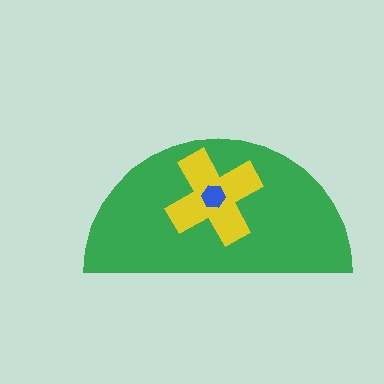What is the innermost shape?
The blue hexagon.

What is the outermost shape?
The green semicircle.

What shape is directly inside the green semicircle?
The yellow cross.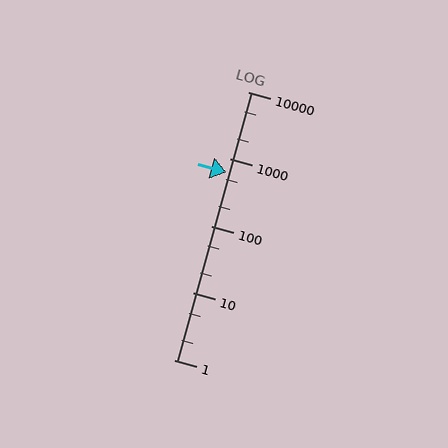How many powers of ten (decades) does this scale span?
The scale spans 4 decades, from 1 to 10000.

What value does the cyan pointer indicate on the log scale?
The pointer indicates approximately 630.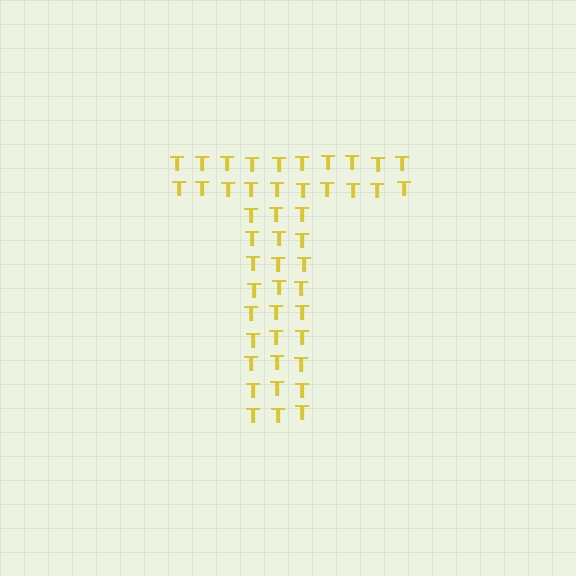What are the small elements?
The small elements are letter T's.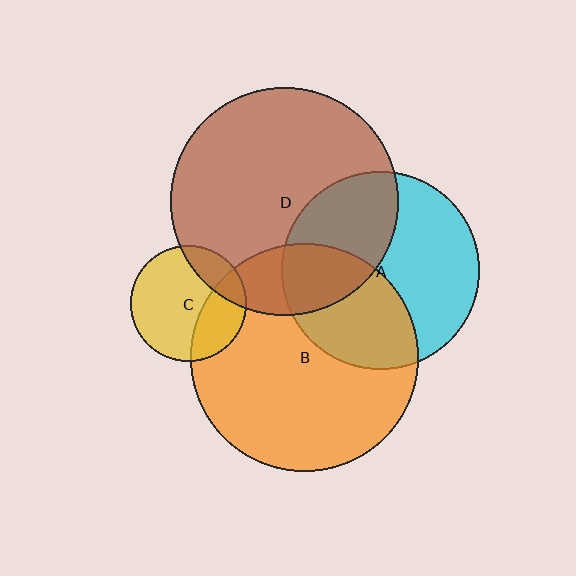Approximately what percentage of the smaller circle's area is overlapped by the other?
Approximately 40%.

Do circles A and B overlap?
Yes.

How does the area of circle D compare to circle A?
Approximately 1.3 times.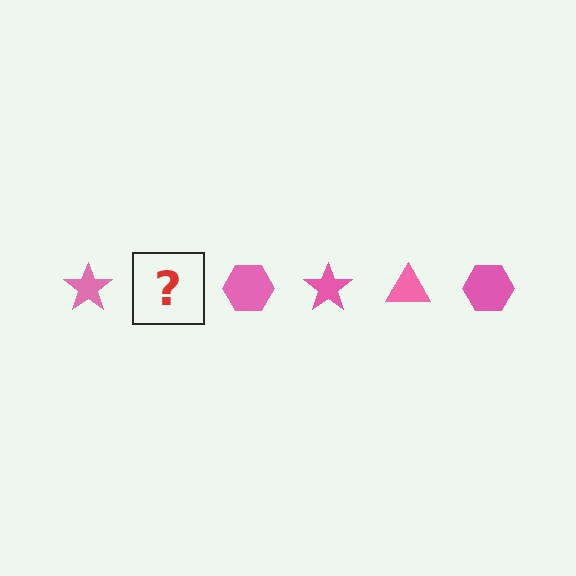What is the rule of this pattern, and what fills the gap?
The rule is that the pattern cycles through star, triangle, hexagon shapes in pink. The gap should be filled with a pink triangle.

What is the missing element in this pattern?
The missing element is a pink triangle.